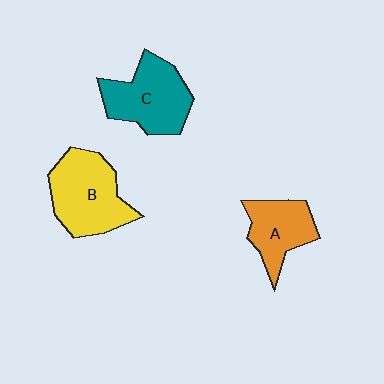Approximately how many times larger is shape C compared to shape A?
Approximately 1.4 times.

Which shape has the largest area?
Shape B (yellow).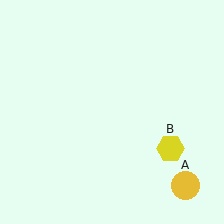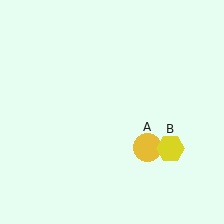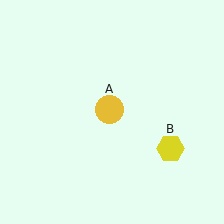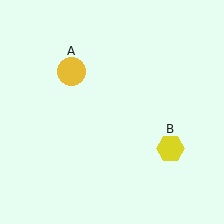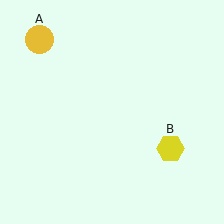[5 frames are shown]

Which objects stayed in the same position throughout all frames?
Yellow hexagon (object B) remained stationary.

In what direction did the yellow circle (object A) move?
The yellow circle (object A) moved up and to the left.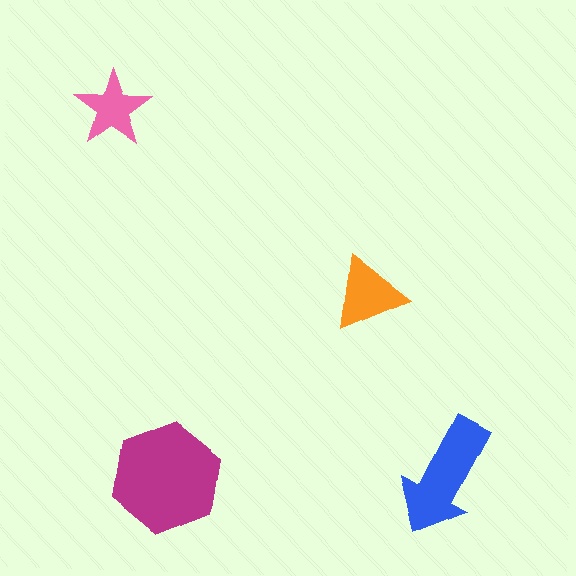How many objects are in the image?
There are 4 objects in the image.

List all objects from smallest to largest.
The pink star, the orange triangle, the blue arrow, the magenta hexagon.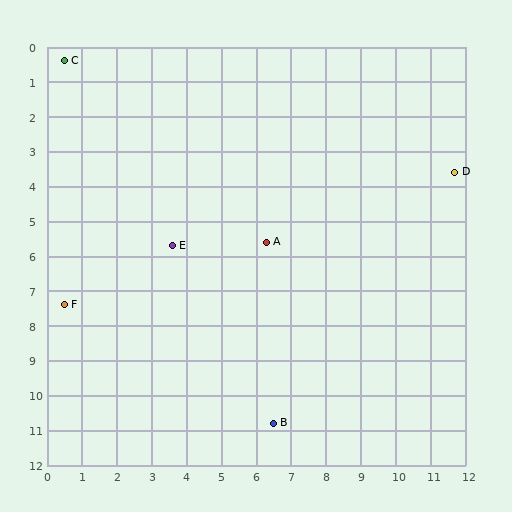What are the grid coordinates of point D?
Point D is at approximately (11.7, 3.6).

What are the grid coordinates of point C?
Point C is at approximately (0.5, 0.4).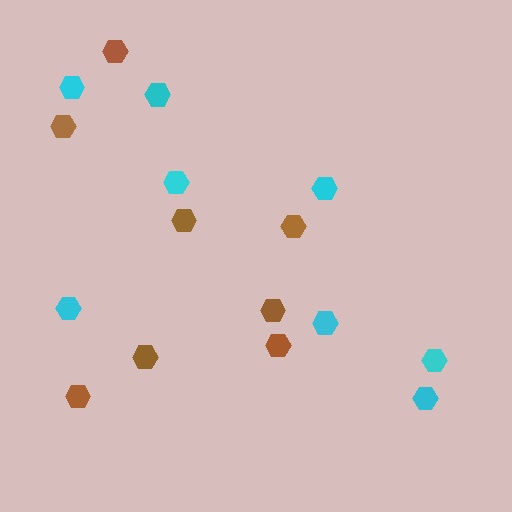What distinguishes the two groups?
There are 2 groups: one group of cyan hexagons (8) and one group of brown hexagons (8).